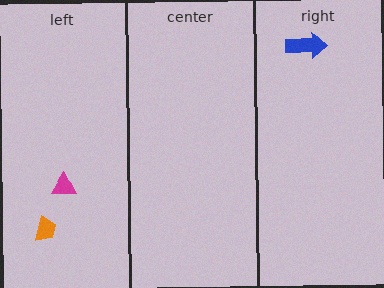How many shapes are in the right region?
1.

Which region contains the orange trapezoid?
The left region.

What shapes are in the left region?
The magenta triangle, the orange trapezoid.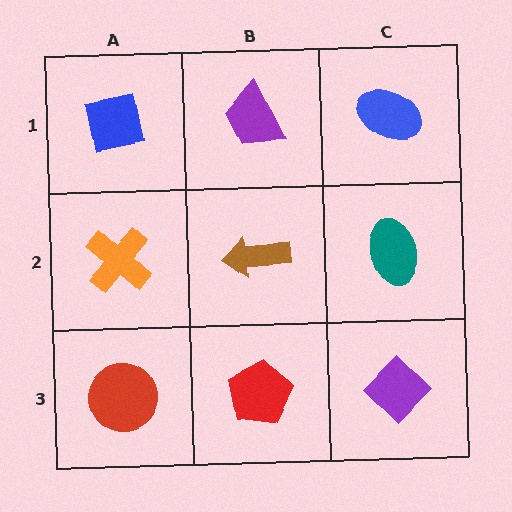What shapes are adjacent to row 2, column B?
A purple trapezoid (row 1, column B), a red pentagon (row 3, column B), an orange cross (row 2, column A), a teal ellipse (row 2, column C).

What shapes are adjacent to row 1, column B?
A brown arrow (row 2, column B), a blue square (row 1, column A), a blue ellipse (row 1, column C).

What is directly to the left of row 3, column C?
A red pentagon.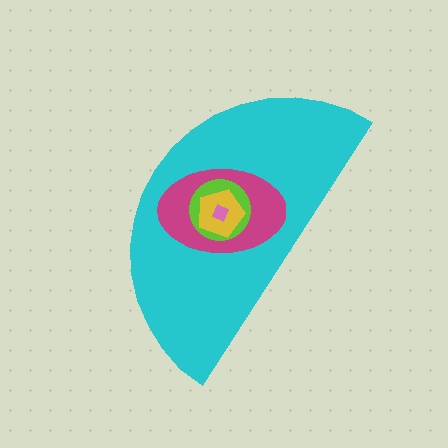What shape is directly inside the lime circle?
The yellow pentagon.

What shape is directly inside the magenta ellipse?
The lime circle.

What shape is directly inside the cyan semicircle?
The magenta ellipse.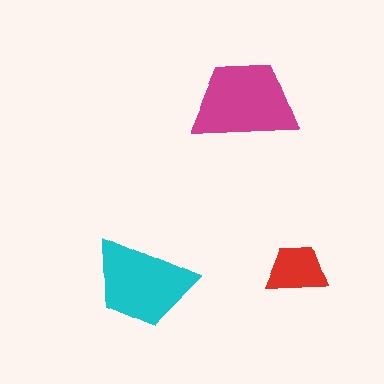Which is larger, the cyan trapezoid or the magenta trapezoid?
The magenta one.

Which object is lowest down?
The cyan trapezoid is bottommost.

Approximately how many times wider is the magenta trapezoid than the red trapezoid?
About 1.5 times wider.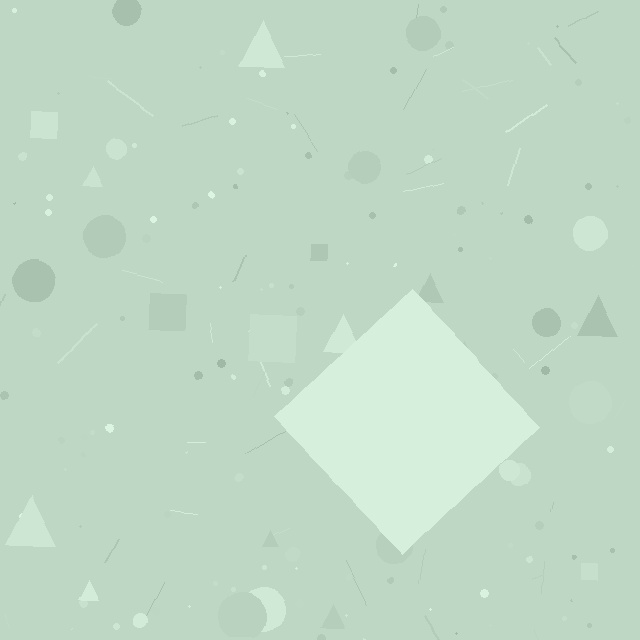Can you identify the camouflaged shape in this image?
The camouflaged shape is a diamond.